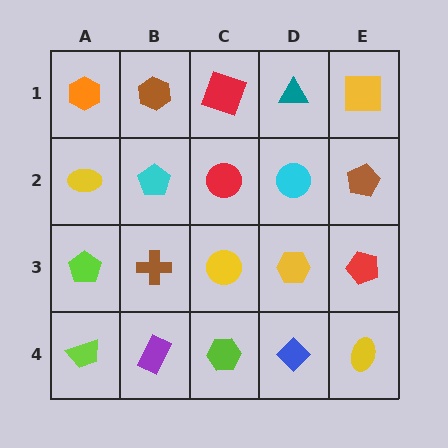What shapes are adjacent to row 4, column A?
A lime pentagon (row 3, column A), a purple rectangle (row 4, column B).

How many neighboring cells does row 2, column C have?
4.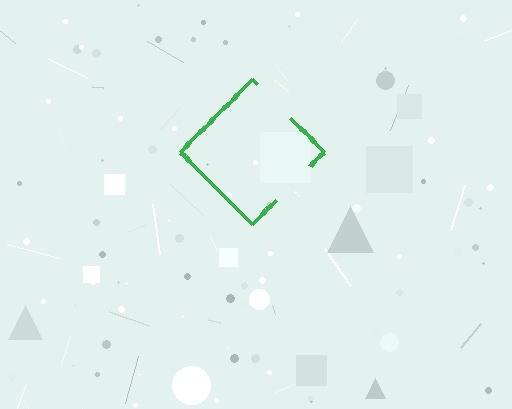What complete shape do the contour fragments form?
The contour fragments form a diamond.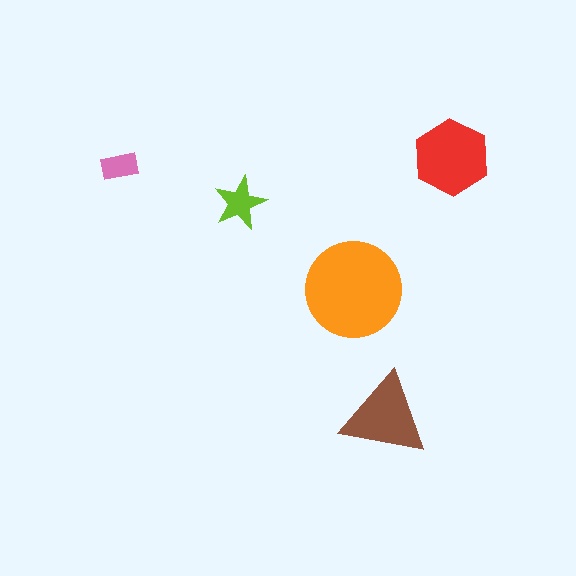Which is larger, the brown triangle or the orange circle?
The orange circle.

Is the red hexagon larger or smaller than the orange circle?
Smaller.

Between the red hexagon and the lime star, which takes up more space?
The red hexagon.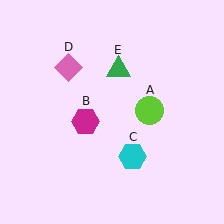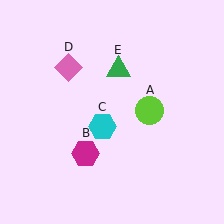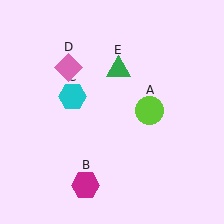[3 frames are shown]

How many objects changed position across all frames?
2 objects changed position: magenta hexagon (object B), cyan hexagon (object C).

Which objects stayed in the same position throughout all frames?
Lime circle (object A) and pink diamond (object D) and green triangle (object E) remained stationary.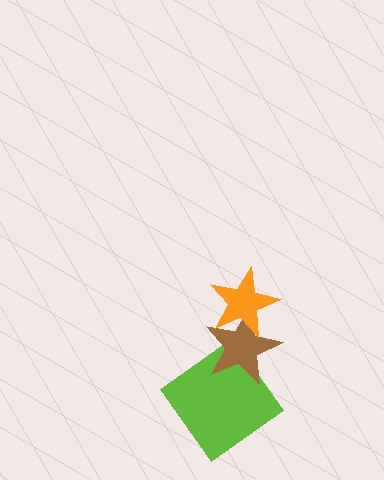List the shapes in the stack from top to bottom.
From top to bottom: the orange star, the brown star, the lime diamond.